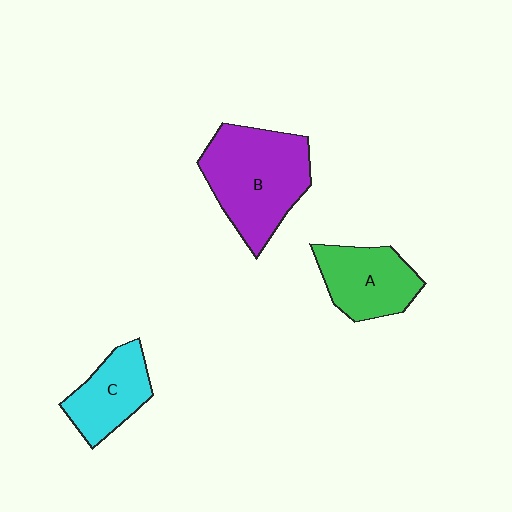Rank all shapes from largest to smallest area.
From largest to smallest: B (purple), A (green), C (cyan).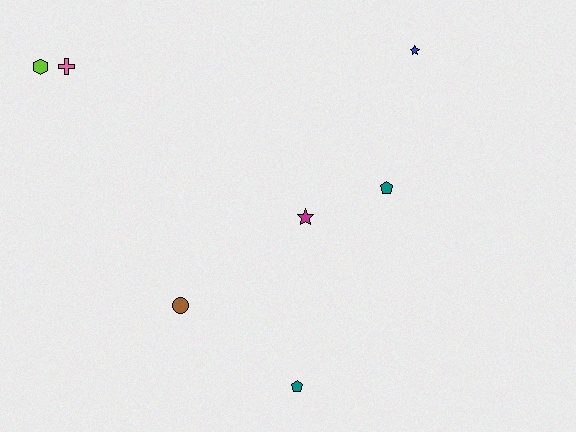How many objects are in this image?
There are 7 objects.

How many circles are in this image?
There is 1 circle.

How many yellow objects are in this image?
There are no yellow objects.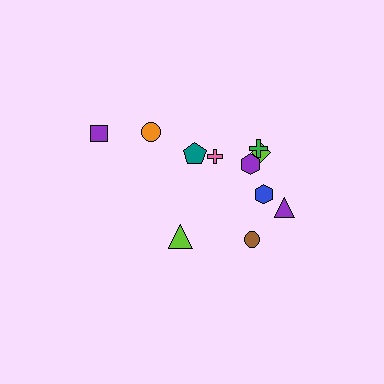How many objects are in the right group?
There are 8 objects.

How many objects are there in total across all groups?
There are 11 objects.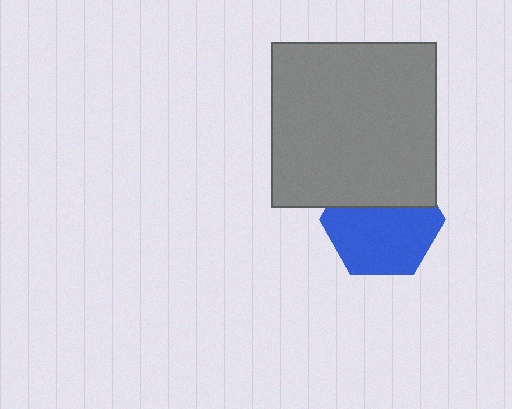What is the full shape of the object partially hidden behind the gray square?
The partially hidden object is a blue hexagon.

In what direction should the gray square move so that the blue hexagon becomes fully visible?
The gray square should move up. That is the shortest direction to clear the overlap and leave the blue hexagon fully visible.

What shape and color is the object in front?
The object in front is a gray square.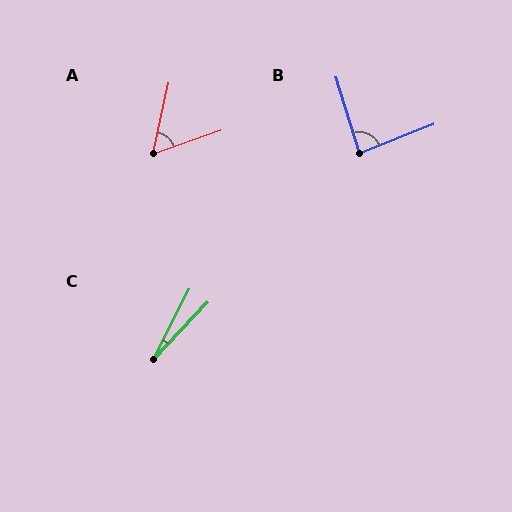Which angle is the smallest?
C, at approximately 17 degrees.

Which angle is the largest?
B, at approximately 85 degrees.